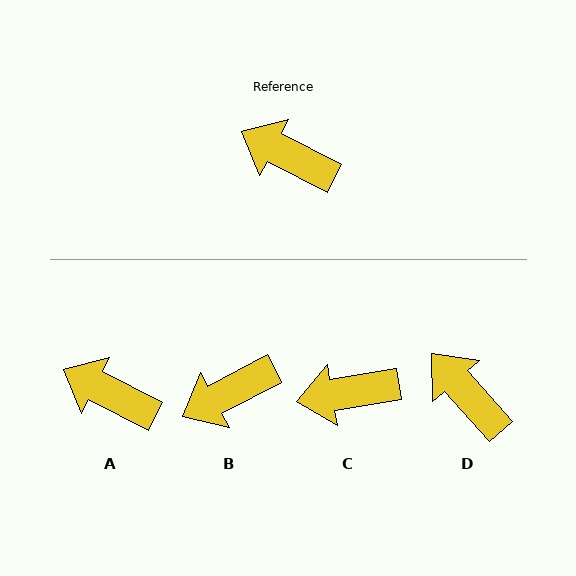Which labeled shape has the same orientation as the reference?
A.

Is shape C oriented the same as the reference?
No, it is off by about 36 degrees.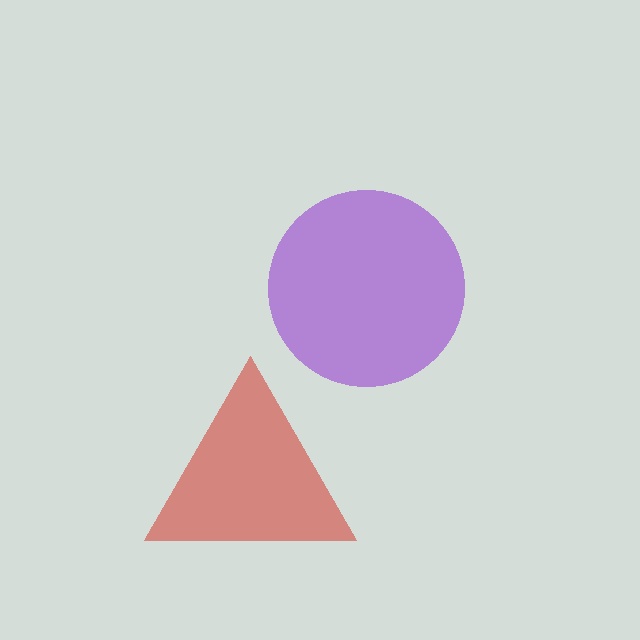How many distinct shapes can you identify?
There are 2 distinct shapes: a red triangle, a purple circle.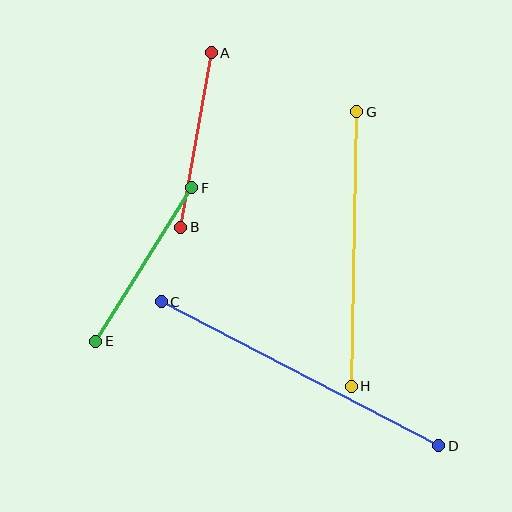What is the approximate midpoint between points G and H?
The midpoint is at approximately (354, 249) pixels.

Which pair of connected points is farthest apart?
Points C and D are farthest apart.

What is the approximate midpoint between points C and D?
The midpoint is at approximately (300, 374) pixels.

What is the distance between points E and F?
The distance is approximately 181 pixels.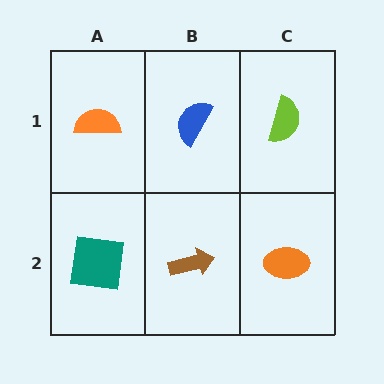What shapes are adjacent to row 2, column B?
A blue semicircle (row 1, column B), a teal square (row 2, column A), an orange ellipse (row 2, column C).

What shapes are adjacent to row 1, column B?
A brown arrow (row 2, column B), an orange semicircle (row 1, column A), a lime semicircle (row 1, column C).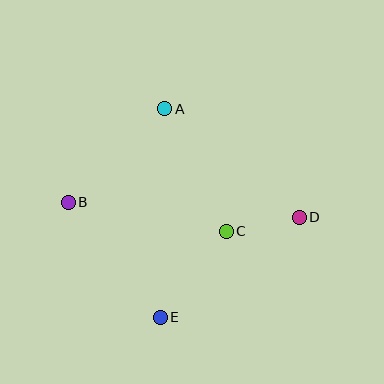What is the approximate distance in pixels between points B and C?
The distance between B and C is approximately 161 pixels.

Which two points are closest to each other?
Points C and D are closest to each other.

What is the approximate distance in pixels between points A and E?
The distance between A and E is approximately 209 pixels.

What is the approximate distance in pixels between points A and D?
The distance between A and D is approximately 173 pixels.